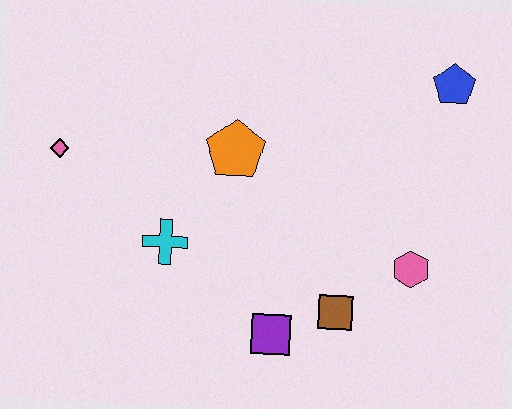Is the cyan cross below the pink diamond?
Yes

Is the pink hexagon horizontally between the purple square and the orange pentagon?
No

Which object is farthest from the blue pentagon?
The pink diamond is farthest from the blue pentagon.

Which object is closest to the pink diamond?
The cyan cross is closest to the pink diamond.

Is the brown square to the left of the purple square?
No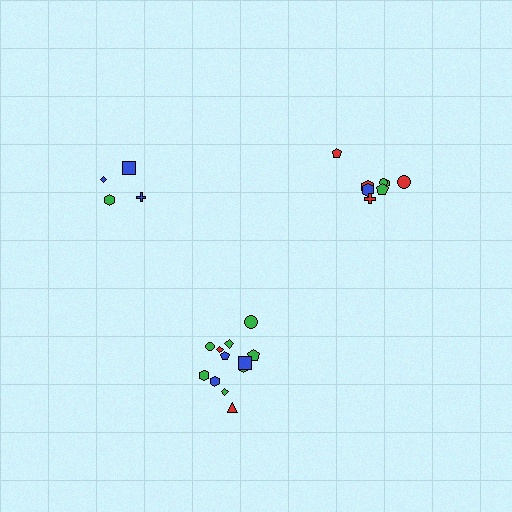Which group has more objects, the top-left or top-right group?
The top-right group.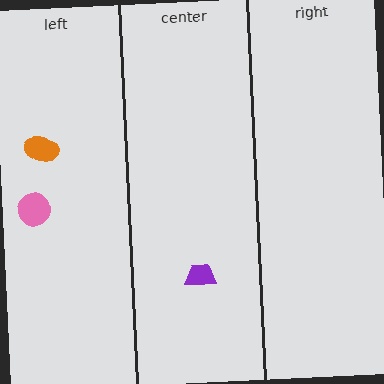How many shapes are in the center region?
1.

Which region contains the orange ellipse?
The left region.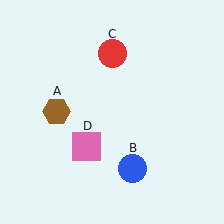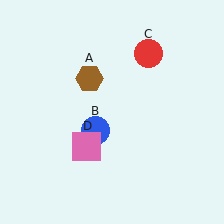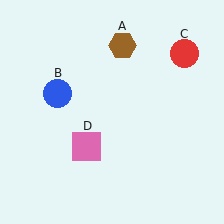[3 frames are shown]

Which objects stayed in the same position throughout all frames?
Pink square (object D) remained stationary.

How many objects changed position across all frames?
3 objects changed position: brown hexagon (object A), blue circle (object B), red circle (object C).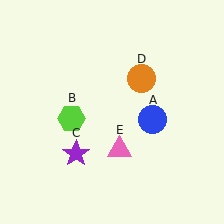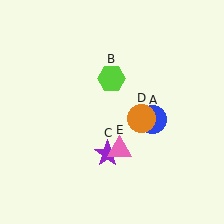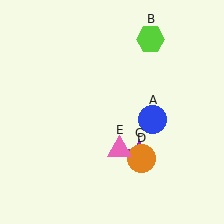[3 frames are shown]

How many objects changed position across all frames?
3 objects changed position: lime hexagon (object B), purple star (object C), orange circle (object D).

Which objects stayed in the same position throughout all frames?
Blue circle (object A) and pink triangle (object E) remained stationary.